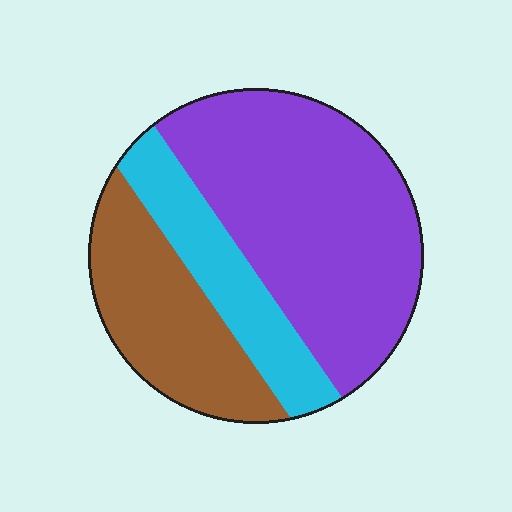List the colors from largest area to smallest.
From largest to smallest: purple, brown, cyan.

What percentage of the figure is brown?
Brown covers roughly 25% of the figure.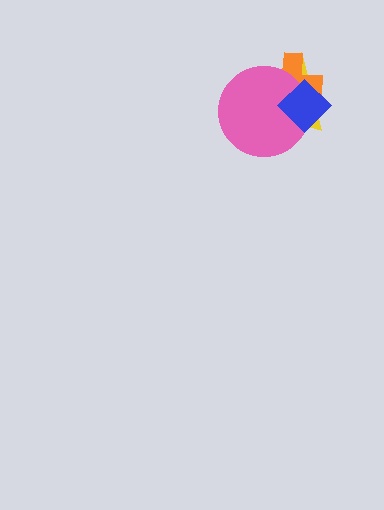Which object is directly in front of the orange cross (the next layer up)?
The pink circle is directly in front of the orange cross.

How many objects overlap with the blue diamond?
3 objects overlap with the blue diamond.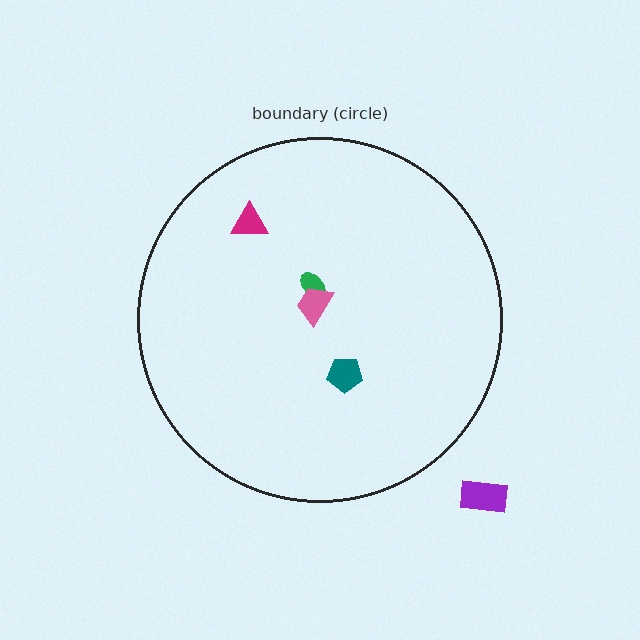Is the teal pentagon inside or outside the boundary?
Inside.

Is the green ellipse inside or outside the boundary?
Inside.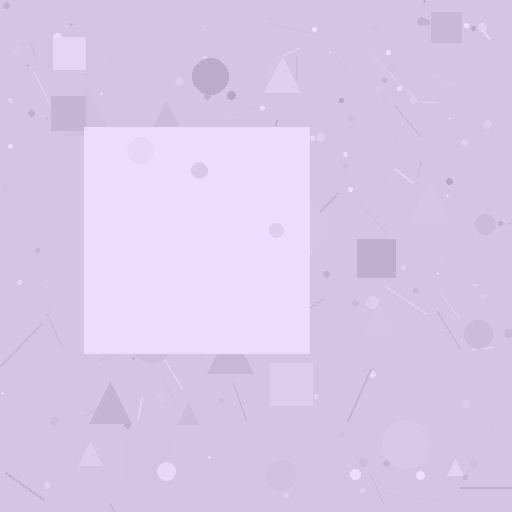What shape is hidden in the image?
A square is hidden in the image.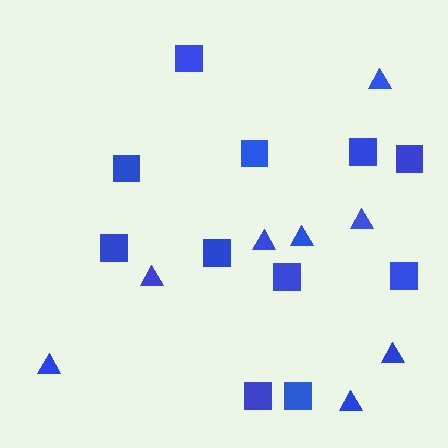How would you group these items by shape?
There are 2 groups: one group of triangles (8) and one group of squares (11).